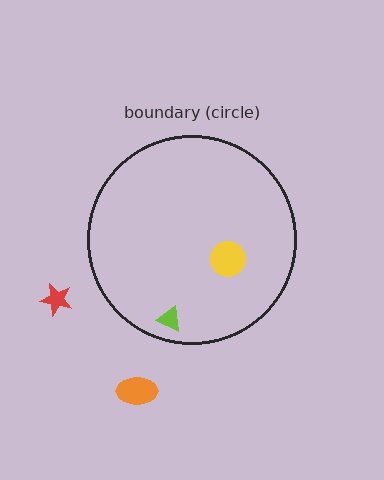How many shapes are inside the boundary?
2 inside, 2 outside.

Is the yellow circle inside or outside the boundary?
Inside.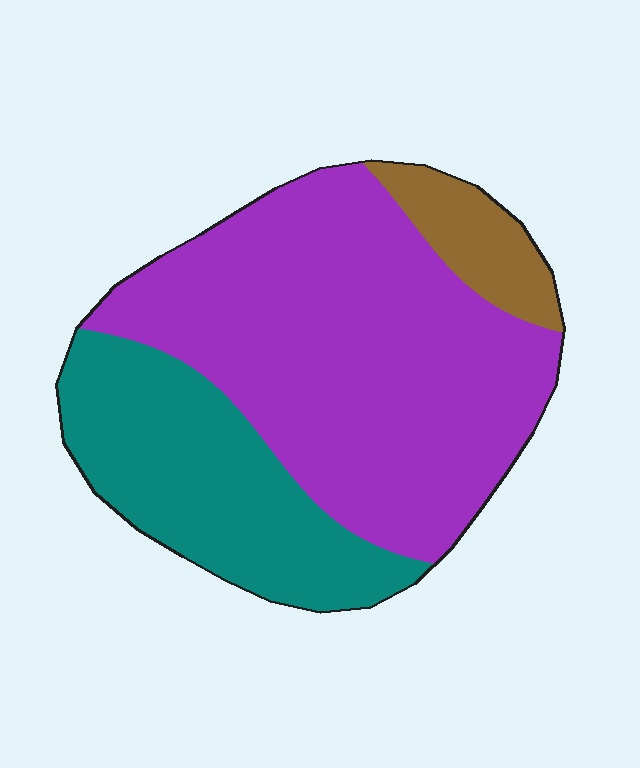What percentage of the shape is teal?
Teal takes up about one third (1/3) of the shape.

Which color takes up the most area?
Purple, at roughly 60%.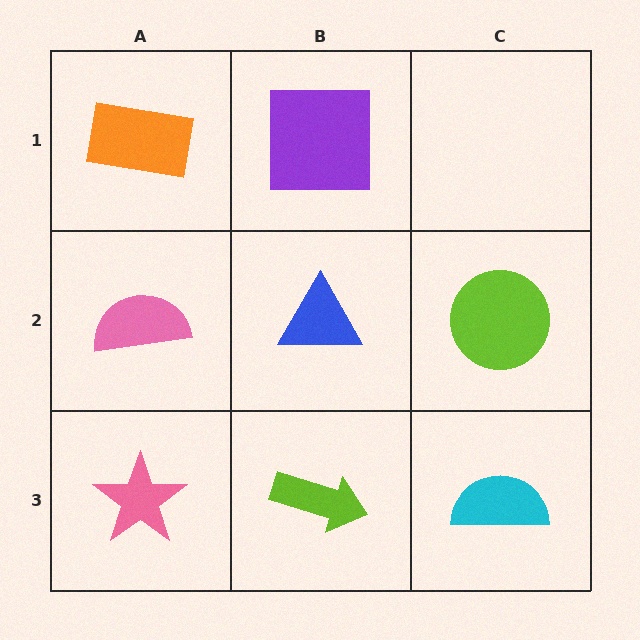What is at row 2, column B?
A blue triangle.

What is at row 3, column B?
A lime arrow.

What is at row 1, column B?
A purple square.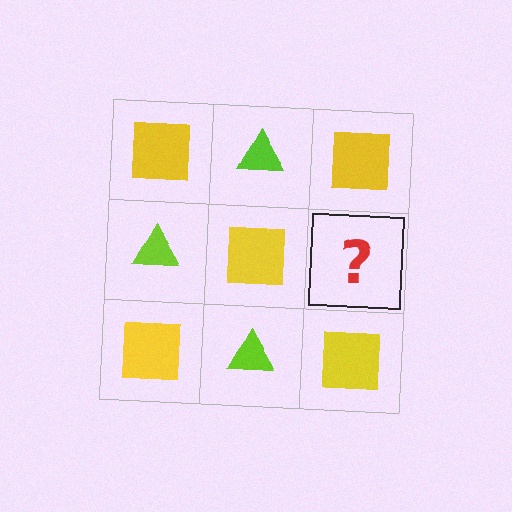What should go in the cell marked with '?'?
The missing cell should contain a lime triangle.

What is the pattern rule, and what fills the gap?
The rule is that it alternates yellow square and lime triangle in a checkerboard pattern. The gap should be filled with a lime triangle.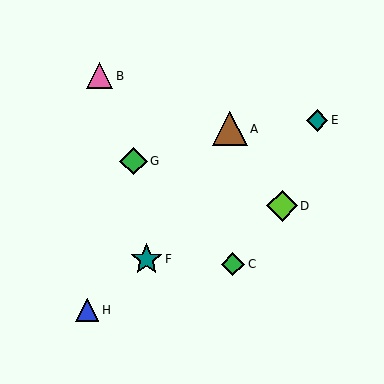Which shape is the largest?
The brown triangle (labeled A) is the largest.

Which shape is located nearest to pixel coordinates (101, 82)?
The pink triangle (labeled B) at (100, 76) is nearest to that location.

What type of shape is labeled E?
Shape E is a teal diamond.